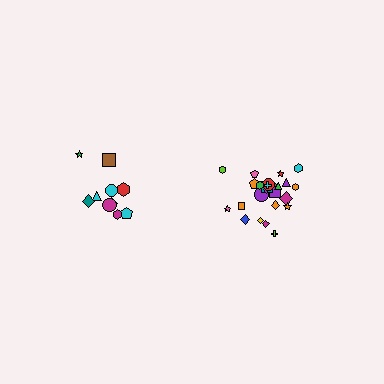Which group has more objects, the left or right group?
The right group.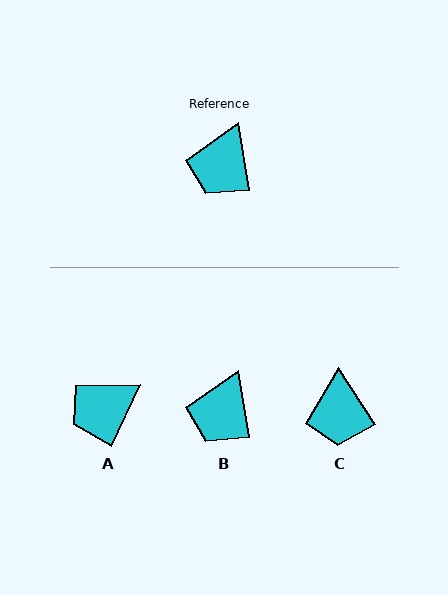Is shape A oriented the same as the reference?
No, it is off by about 35 degrees.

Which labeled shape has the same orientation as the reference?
B.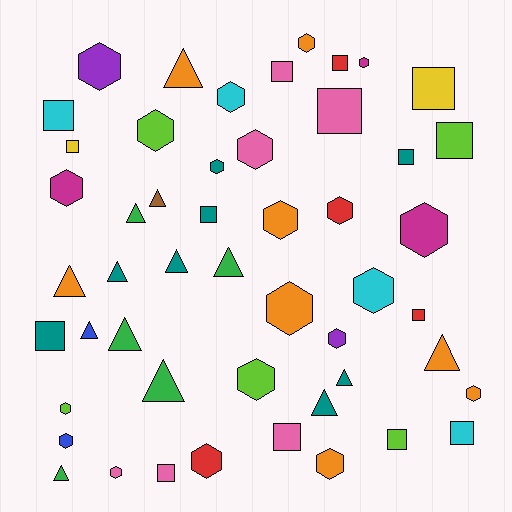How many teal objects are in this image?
There are 8 teal objects.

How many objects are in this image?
There are 50 objects.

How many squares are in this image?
There are 15 squares.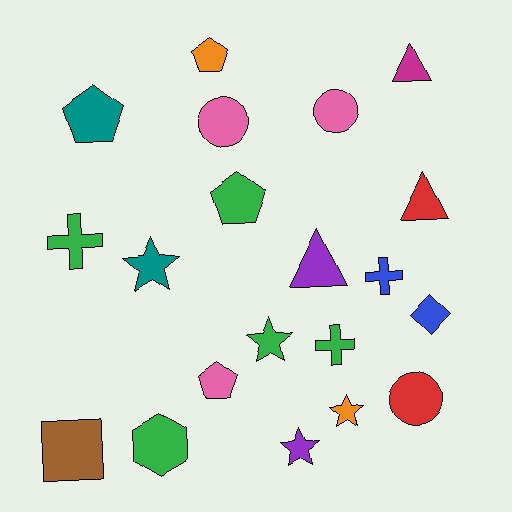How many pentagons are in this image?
There are 4 pentagons.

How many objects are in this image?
There are 20 objects.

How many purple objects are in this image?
There are 2 purple objects.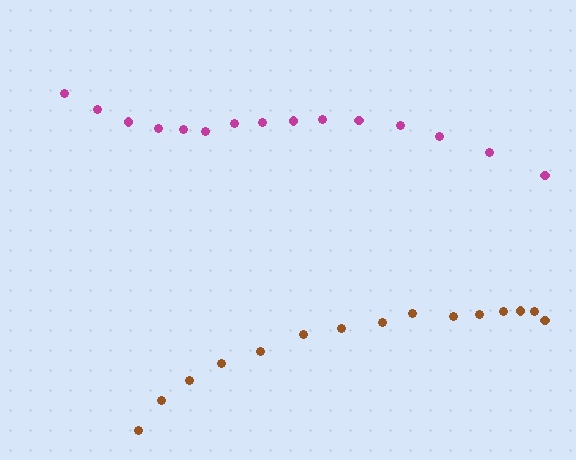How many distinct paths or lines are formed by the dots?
There are 2 distinct paths.